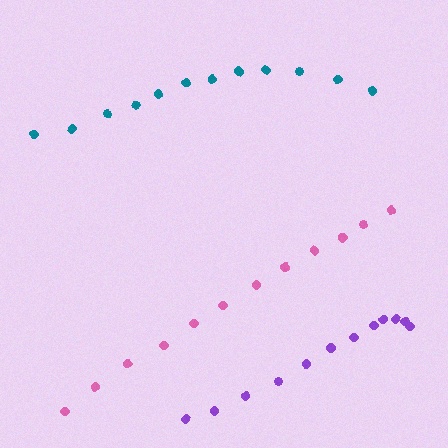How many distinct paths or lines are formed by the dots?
There are 3 distinct paths.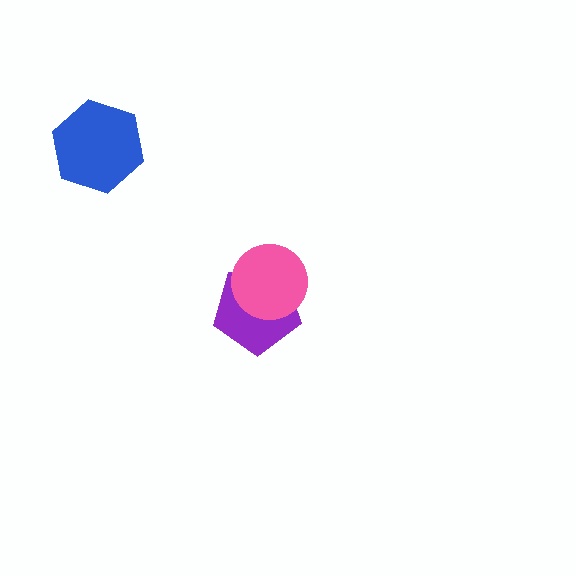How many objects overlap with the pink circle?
1 object overlaps with the pink circle.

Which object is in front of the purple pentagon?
The pink circle is in front of the purple pentagon.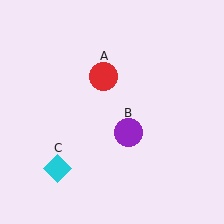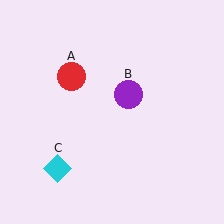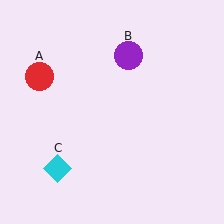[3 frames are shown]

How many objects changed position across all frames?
2 objects changed position: red circle (object A), purple circle (object B).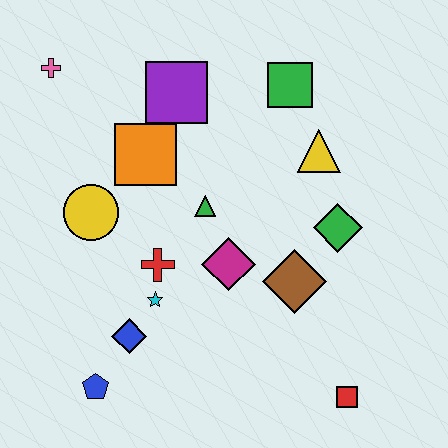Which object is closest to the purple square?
The orange square is closest to the purple square.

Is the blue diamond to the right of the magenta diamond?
No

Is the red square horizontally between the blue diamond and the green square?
No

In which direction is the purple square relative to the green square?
The purple square is to the left of the green square.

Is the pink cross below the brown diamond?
No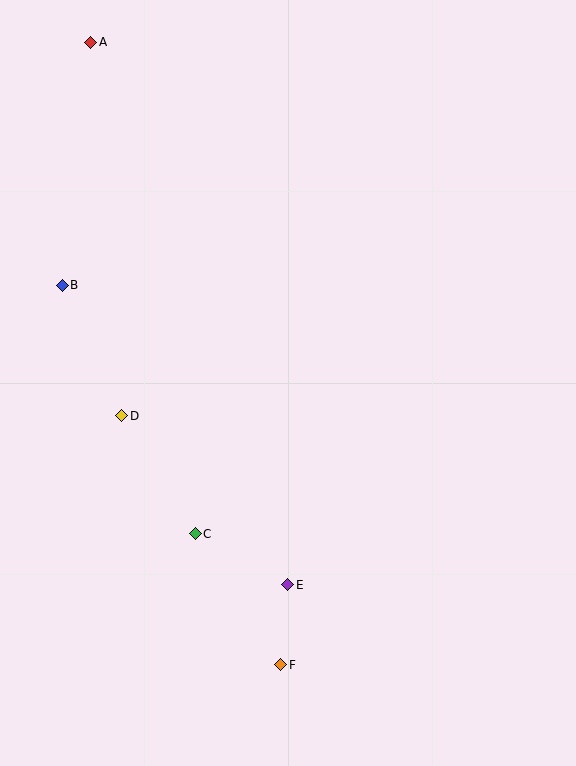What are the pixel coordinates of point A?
Point A is at (91, 42).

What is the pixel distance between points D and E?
The distance between D and E is 237 pixels.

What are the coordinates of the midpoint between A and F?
The midpoint between A and F is at (186, 354).